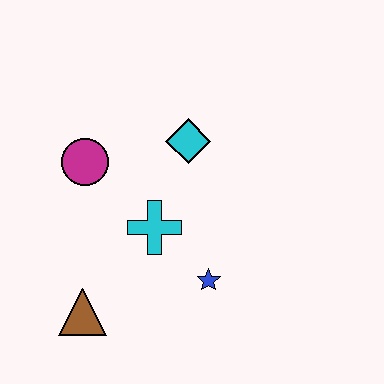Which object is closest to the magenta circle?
The cyan cross is closest to the magenta circle.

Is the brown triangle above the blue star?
No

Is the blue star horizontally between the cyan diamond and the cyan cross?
No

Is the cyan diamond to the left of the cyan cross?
No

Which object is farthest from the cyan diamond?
The brown triangle is farthest from the cyan diamond.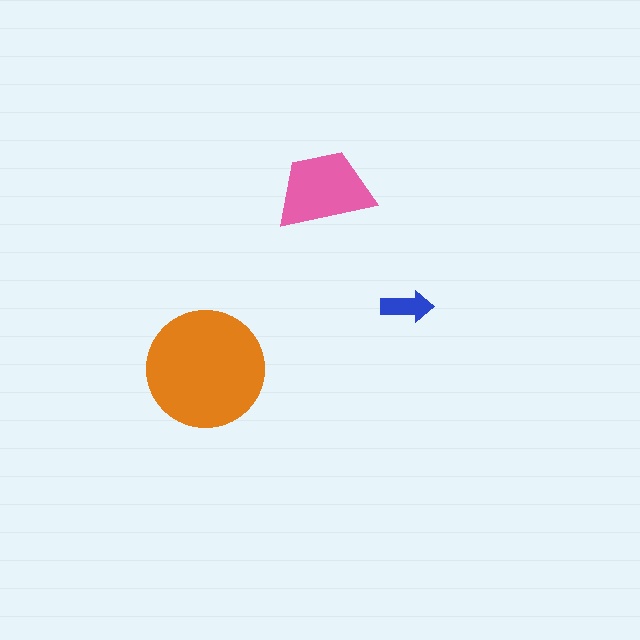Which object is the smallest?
The blue arrow.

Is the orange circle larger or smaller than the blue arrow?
Larger.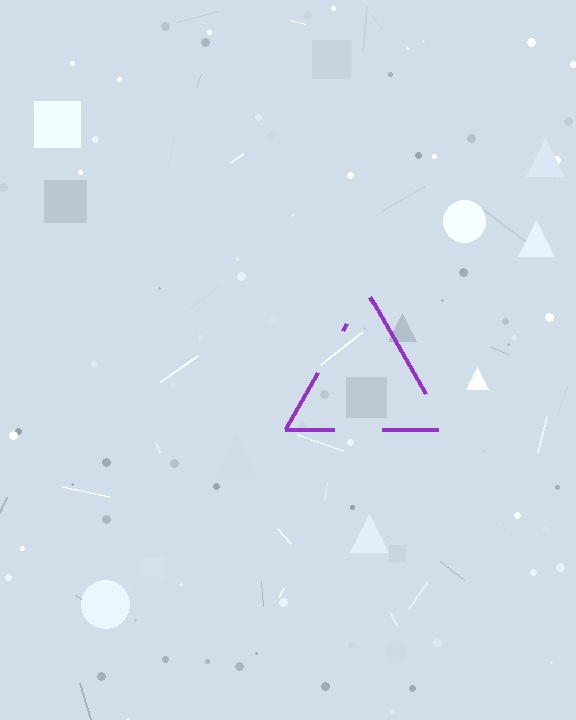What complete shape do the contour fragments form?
The contour fragments form a triangle.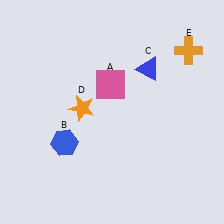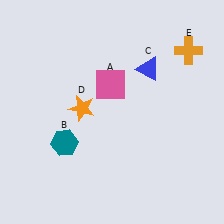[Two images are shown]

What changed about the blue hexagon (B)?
In Image 1, B is blue. In Image 2, it changed to teal.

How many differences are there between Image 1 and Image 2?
There is 1 difference between the two images.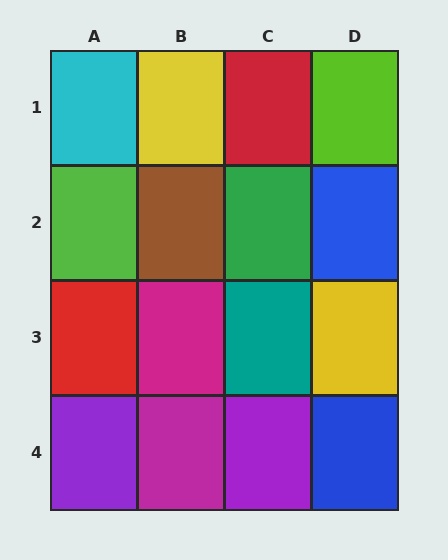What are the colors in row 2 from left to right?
Lime, brown, green, blue.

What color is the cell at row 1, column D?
Lime.